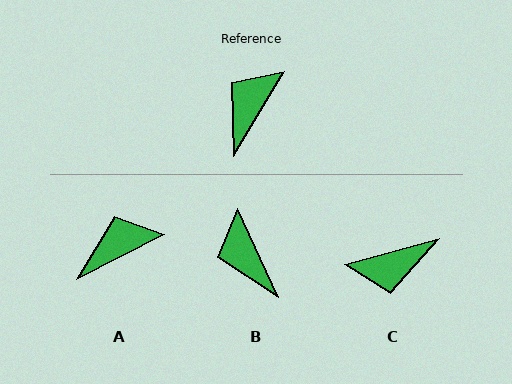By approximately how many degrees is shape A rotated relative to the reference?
Approximately 32 degrees clockwise.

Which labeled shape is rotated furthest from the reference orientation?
C, about 136 degrees away.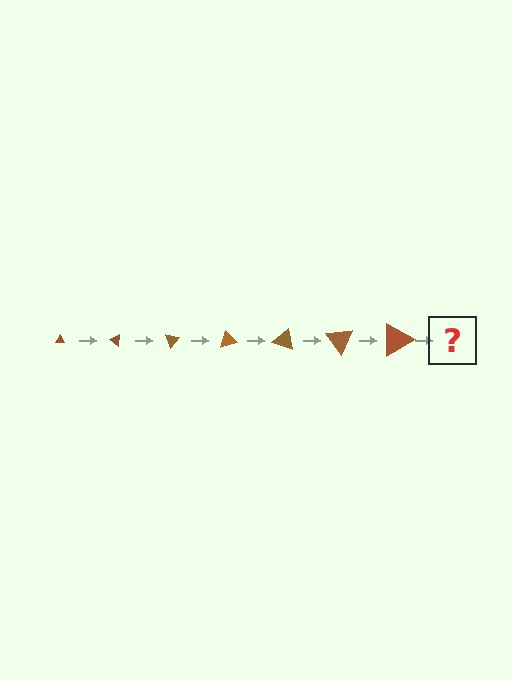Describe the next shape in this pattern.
It should be a triangle, larger than the previous one and rotated 245 degrees from the start.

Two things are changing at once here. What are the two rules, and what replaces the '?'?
The two rules are that the triangle grows larger each step and it rotates 35 degrees each step. The '?' should be a triangle, larger than the previous one and rotated 245 degrees from the start.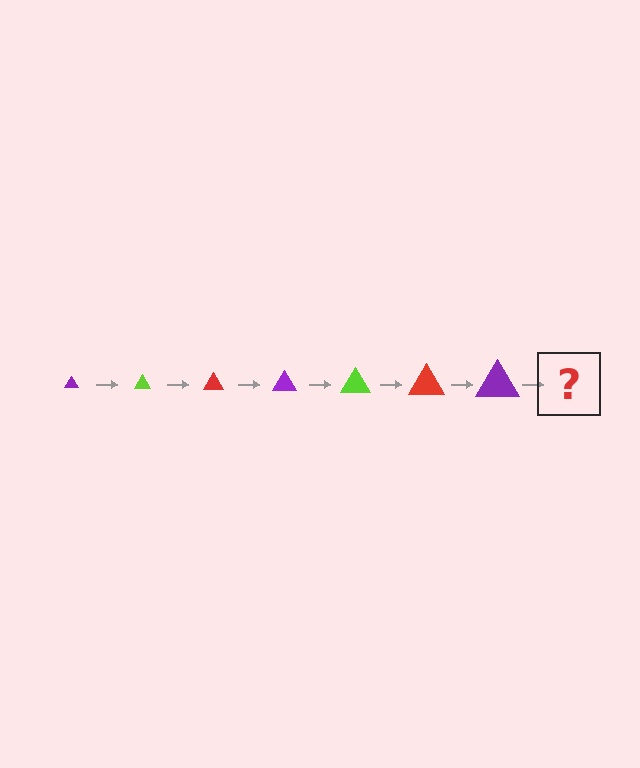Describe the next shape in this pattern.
It should be a lime triangle, larger than the previous one.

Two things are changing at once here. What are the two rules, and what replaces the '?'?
The two rules are that the triangle grows larger each step and the color cycles through purple, lime, and red. The '?' should be a lime triangle, larger than the previous one.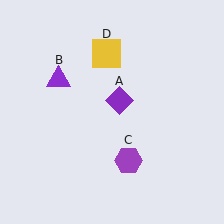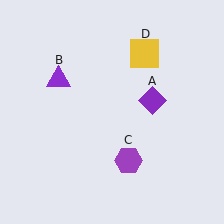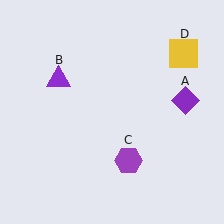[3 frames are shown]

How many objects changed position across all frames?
2 objects changed position: purple diamond (object A), yellow square (object D).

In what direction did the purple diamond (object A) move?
The purple diamond (object A) moved right.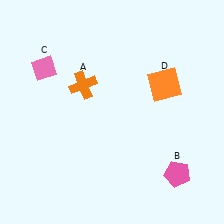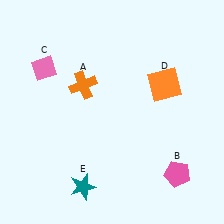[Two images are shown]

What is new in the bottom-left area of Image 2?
A teal star (E) was added in the bottom-left area of Image 2.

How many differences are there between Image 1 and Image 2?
There is 1 difference between the two images.